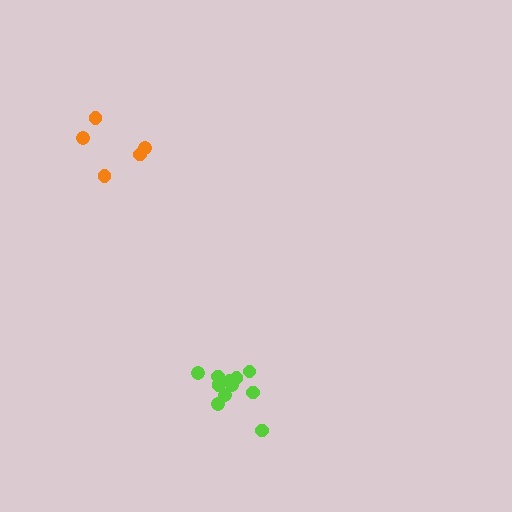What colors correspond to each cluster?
The clusters are colored: lime, orange.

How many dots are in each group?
Group 1: 11 dots, Group 2: 5 dots (16 total).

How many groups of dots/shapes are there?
There are 2 groups.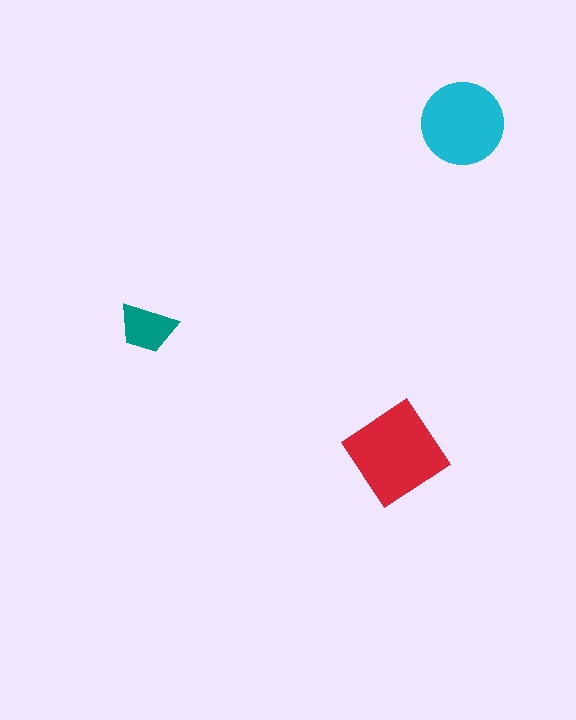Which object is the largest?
The red diamond.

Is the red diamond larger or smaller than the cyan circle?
Larger.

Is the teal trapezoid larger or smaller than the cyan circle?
Smaller.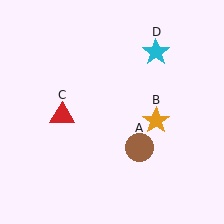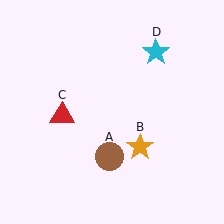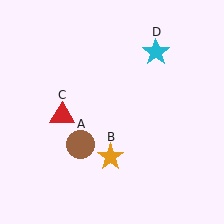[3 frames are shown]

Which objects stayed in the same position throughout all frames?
Red triangle (object C) and cyan star (object D) remained stationary.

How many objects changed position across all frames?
2 objects changed position: brown circle (object A), orange star (object B).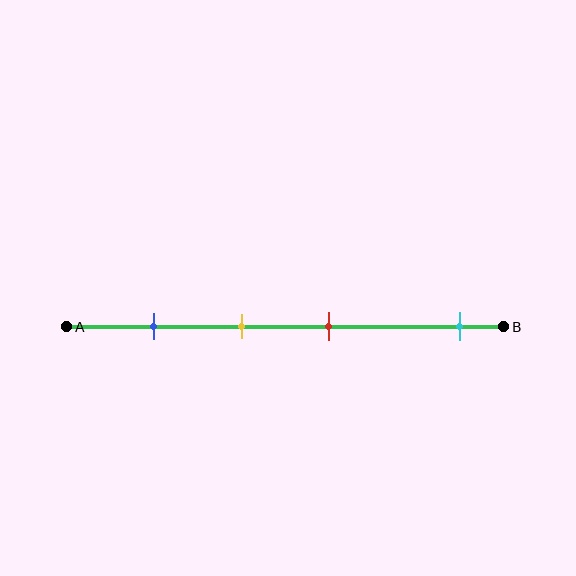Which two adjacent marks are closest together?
The yellow and red marks are the closest adjacent pair.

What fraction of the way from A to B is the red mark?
The red mark is approximately 60% (0.6) of the way from A to B.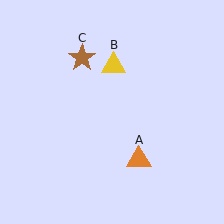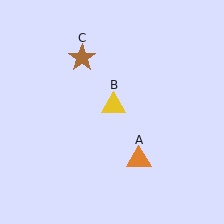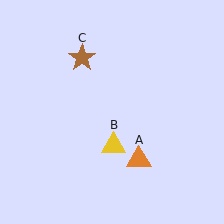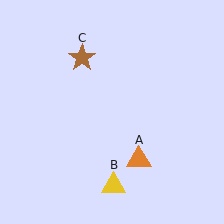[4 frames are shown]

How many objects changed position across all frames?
1 object changed position: yellow triangle (object B).